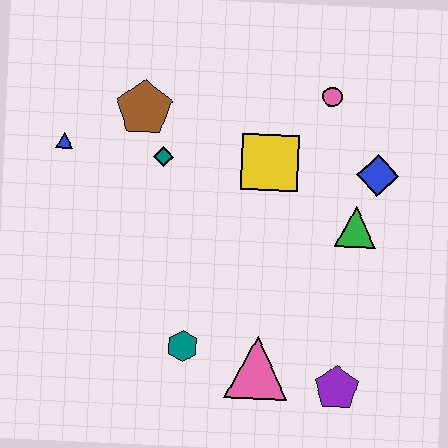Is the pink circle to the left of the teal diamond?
No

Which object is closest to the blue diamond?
The green triangle is closest to the blue diamond.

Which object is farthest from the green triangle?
The blue triangle is farthest from the green triangle.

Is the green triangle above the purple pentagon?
Yes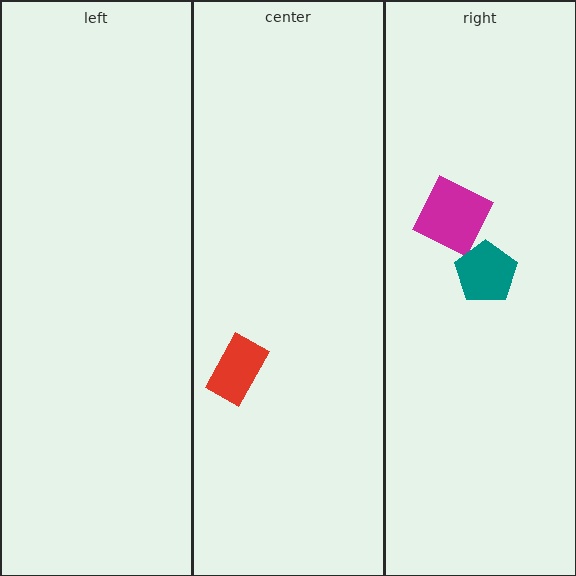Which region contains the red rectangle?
The center region.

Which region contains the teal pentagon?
The right region.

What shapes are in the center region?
The red rectangle.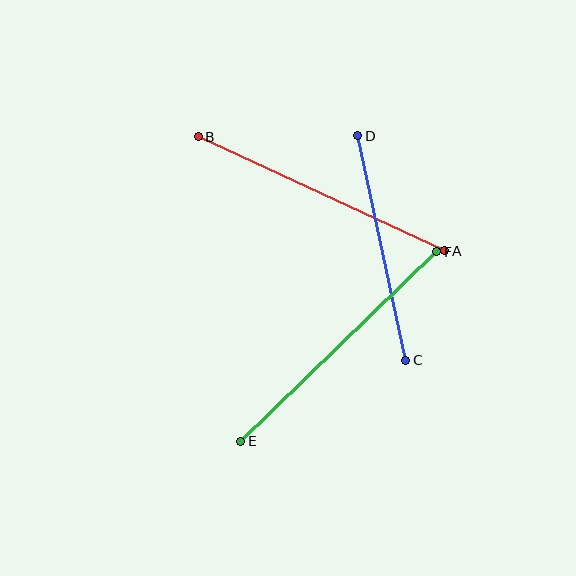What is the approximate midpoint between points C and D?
The midpoint is at approximately (382, 248) pixels.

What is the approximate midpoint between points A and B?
The midpoint is at approximately (322, 194) pixels.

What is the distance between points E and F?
The distance is approximately 272 pixels.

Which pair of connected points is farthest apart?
Points E and F are farthest apart.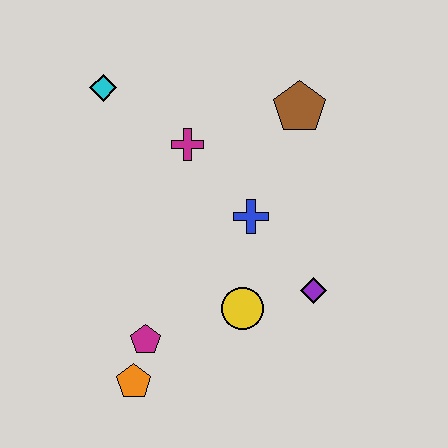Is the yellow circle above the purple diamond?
No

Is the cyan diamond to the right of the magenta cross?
No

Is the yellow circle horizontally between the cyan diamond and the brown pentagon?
Yes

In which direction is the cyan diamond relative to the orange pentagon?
The cyan diamond is above the orange pentagon.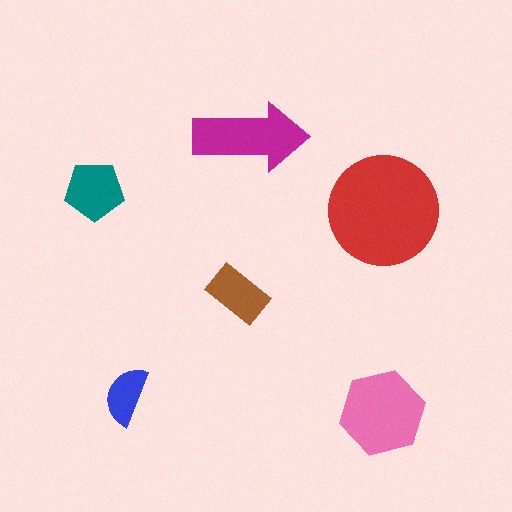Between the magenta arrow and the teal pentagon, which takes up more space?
The magenta arrow.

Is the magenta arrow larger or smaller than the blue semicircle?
Larger.